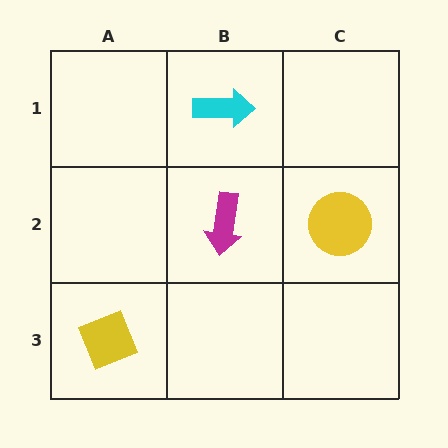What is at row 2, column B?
A magenta arrow.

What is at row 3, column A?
A yellow diamond.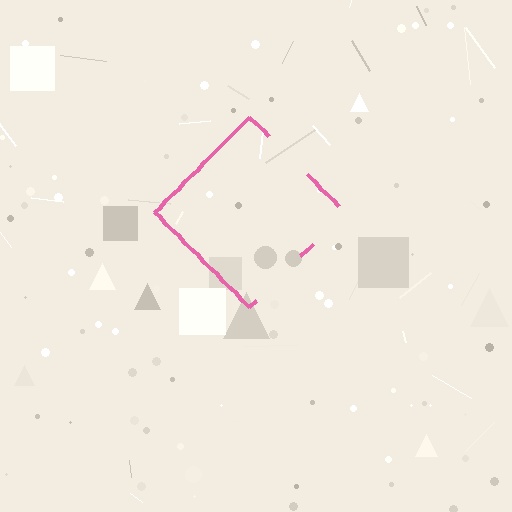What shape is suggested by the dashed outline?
The dashed outline suggests a diamond.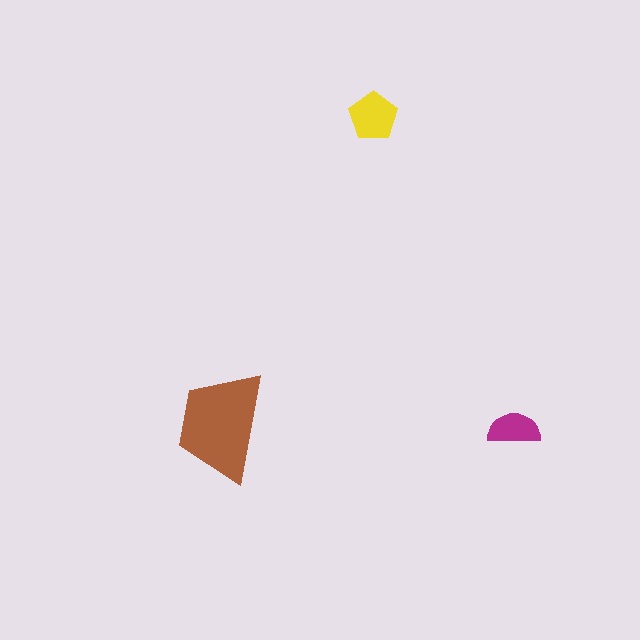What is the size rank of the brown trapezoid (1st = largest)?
1st.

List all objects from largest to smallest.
The brown trapezoid, the yellow pentagon, the magenta semicircle.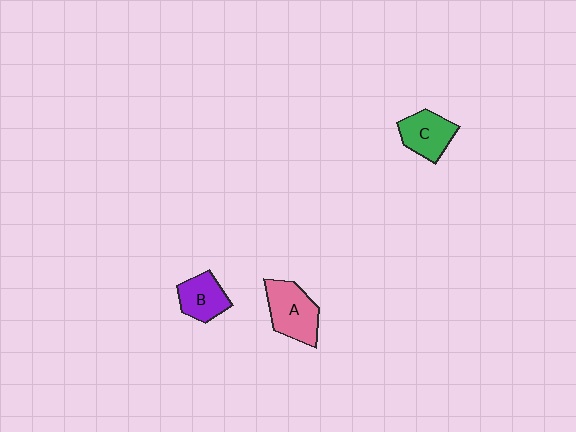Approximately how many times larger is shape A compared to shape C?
Approximately 1.2 times.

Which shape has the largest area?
Shape A (pink).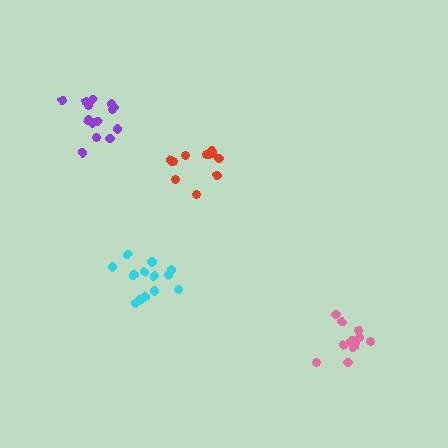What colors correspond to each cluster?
The clusters are colored: red, pink, cyan, purple.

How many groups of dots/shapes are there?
There are 4 groups.